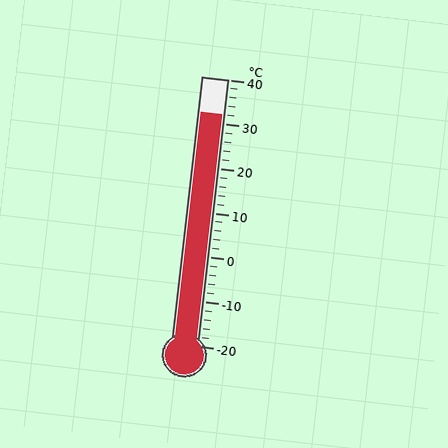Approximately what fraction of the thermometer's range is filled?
The thermometer is filled to approximately 85% of its range.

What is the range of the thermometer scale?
The thermometer scale ranges from -20°C to 40°C.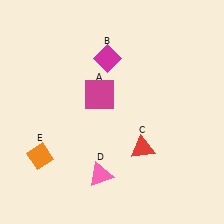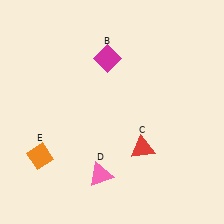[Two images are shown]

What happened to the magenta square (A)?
The magenta square (A) was removed in Image 2. It was in the top-left area of Image 1.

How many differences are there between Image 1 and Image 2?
There is 1 difference between the two images.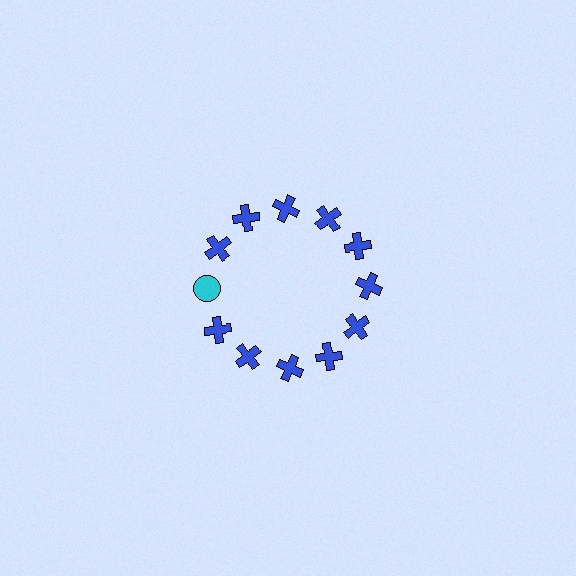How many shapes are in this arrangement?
There are 12 shapes arranged in a ring pattern.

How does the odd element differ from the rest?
It differs in both color (cyan instead of blue) and shape (circle instead of cross).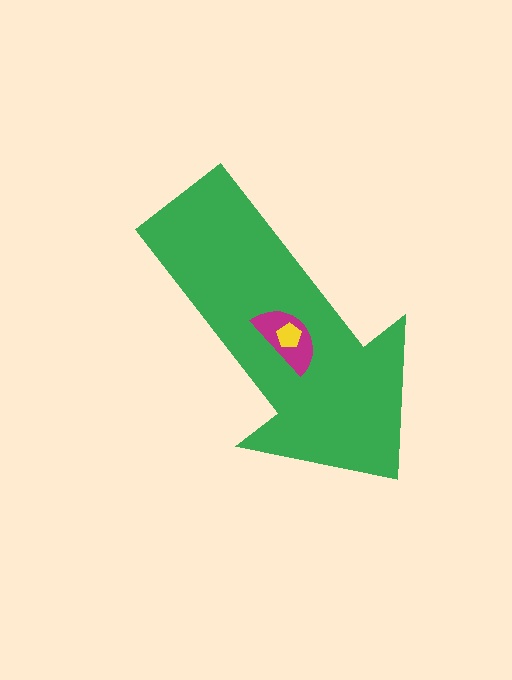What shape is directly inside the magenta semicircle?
The yellow pentagon.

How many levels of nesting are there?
3.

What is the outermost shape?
The green arrow.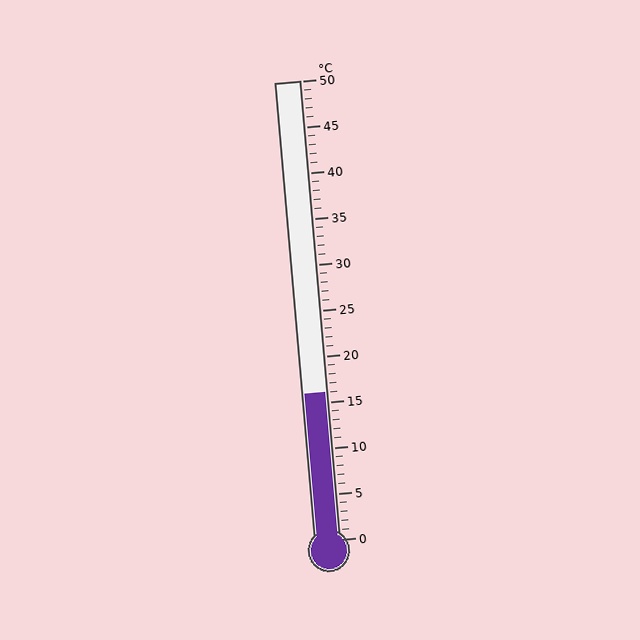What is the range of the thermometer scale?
The thermometer scale ranges from 0°C to 50°C.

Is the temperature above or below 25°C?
The temperature is below 25°C.